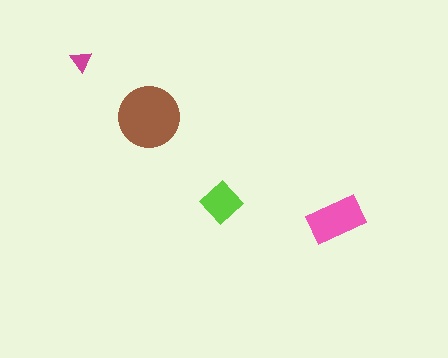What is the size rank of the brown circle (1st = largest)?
1st.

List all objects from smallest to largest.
The magenta triangle, the lime diamond, the pink rectangle, the brown circle.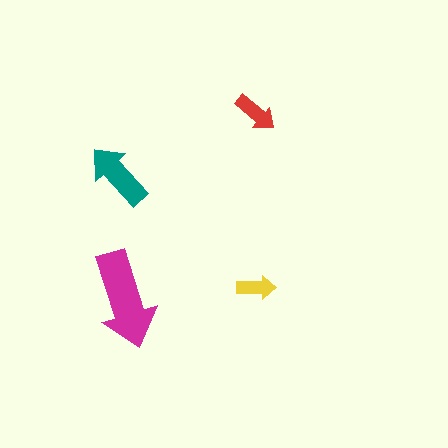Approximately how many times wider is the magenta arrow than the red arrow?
About 2 times wider.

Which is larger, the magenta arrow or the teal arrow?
The magenta one.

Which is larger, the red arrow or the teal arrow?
The teal one.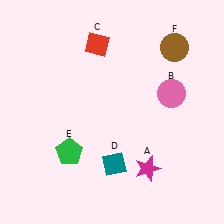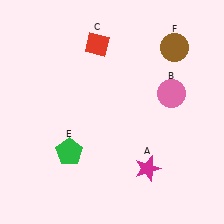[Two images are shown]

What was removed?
The teal diamond (D) was removed in Image 2.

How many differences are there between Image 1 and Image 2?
There is 1 difference between the two images.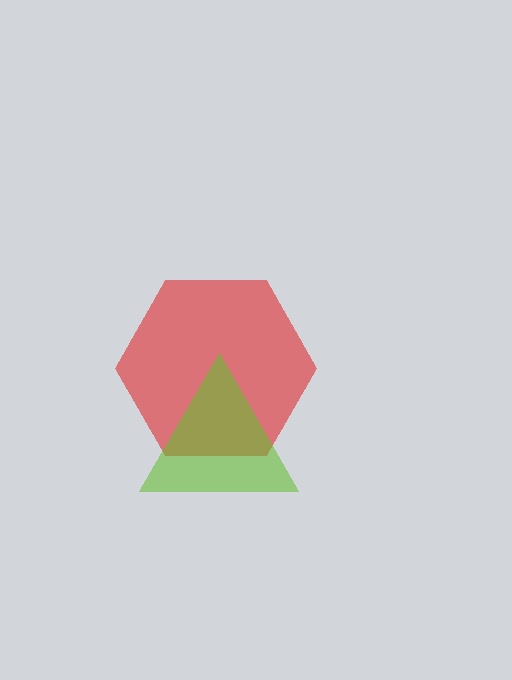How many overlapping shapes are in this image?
There are 2 overlapping shapes in the image.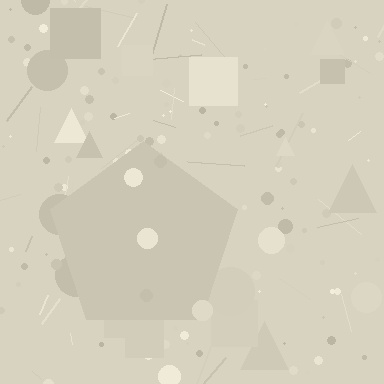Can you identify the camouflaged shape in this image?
The camouflaged shape is a pentagon.